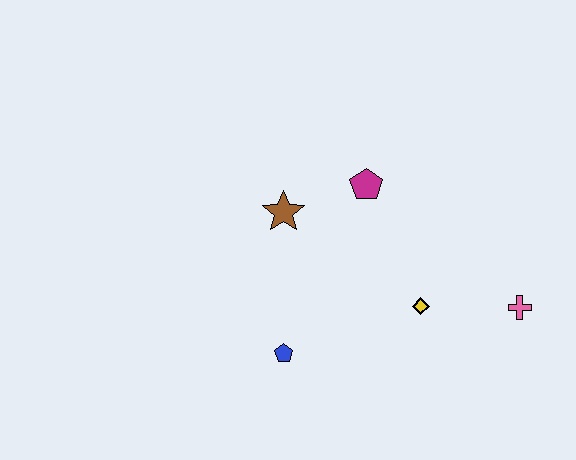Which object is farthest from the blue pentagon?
The pink cross is farthest from the blue pentagon.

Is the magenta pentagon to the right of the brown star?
Yes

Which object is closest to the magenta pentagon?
The brown star is closest to the magenta pentagon.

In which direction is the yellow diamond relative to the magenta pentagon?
The yellow diamond is below the magenta pentagon.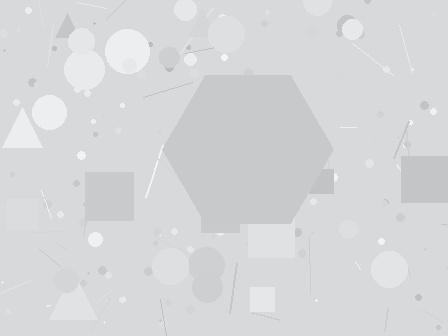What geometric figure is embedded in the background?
A hexagon is embedded in the background.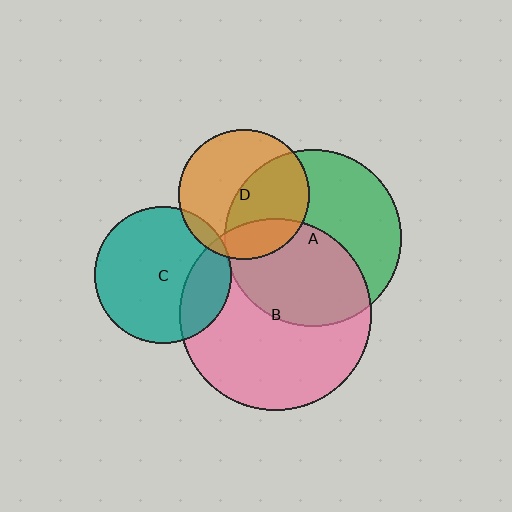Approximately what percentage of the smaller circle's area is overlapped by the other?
Approximately 5%.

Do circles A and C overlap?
Yes.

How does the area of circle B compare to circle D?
Approximately 2.2 times.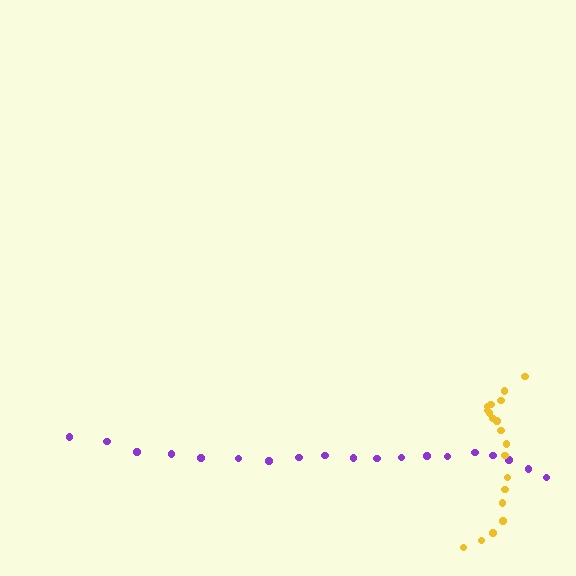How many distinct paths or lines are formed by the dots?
There are 2 distinct paths.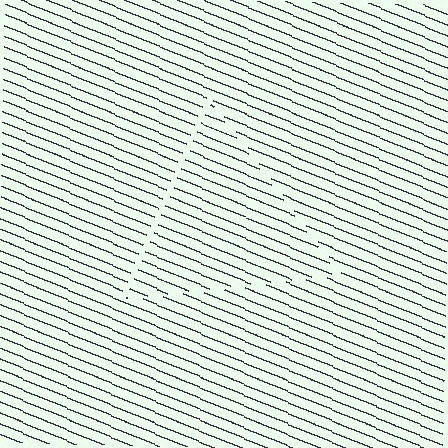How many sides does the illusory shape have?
3 sides — the line-ends trace a triangle.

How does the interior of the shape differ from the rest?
The interior of the shape contains the same grating, shifted by half a period — the contour is defined by the phase discontinuity where line-ends from the inner and outer gratings abut.